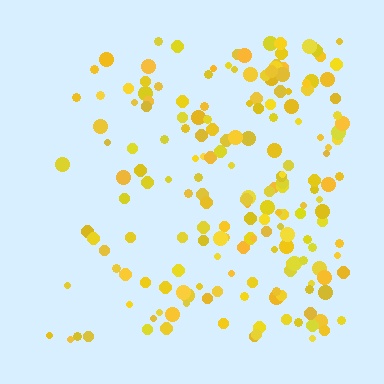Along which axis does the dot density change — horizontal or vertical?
Horizontal.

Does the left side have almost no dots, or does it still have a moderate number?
Still a moderate number, just noticeably fewer than the right.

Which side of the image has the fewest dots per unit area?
The left.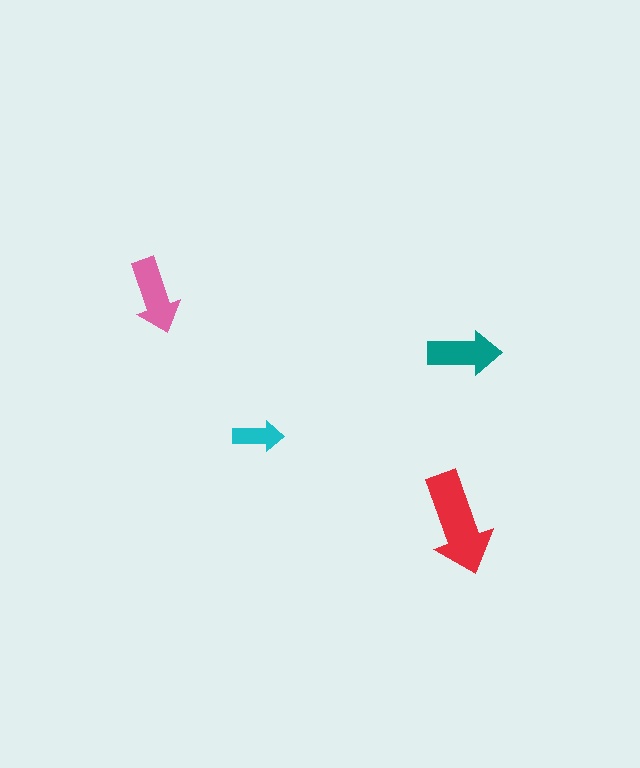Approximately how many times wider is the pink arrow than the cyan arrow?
About 1.5 times wider.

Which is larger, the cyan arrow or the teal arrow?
The teal one.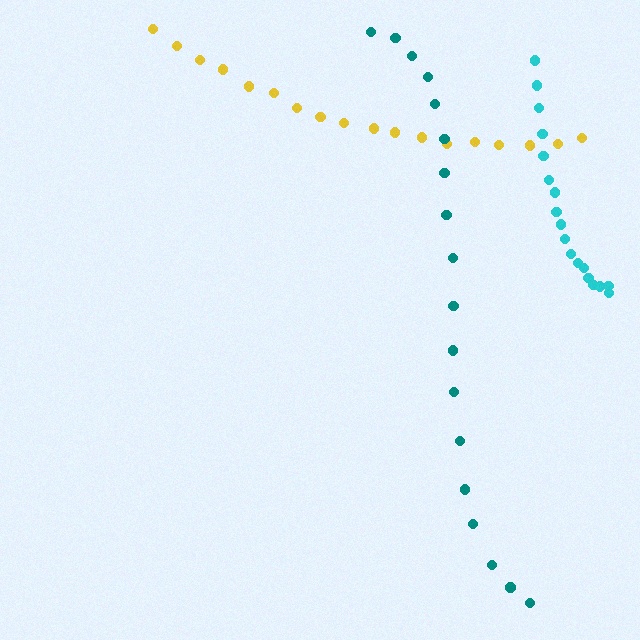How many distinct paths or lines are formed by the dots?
There are 3 distinct paths.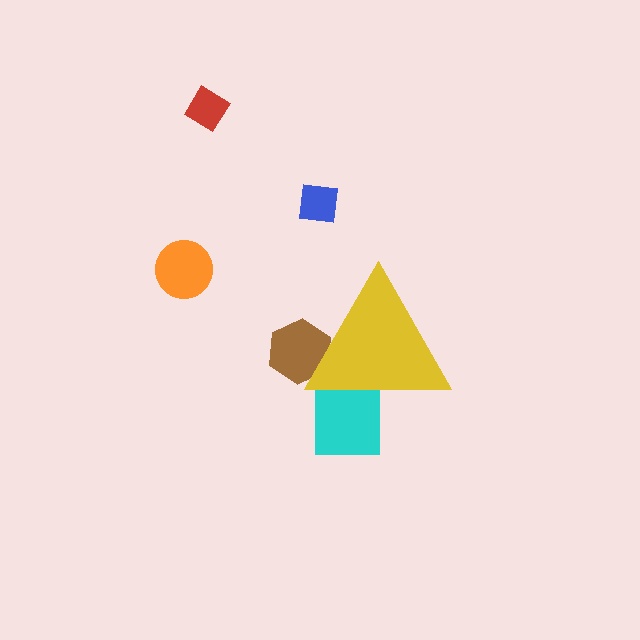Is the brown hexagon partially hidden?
Yes, the brown hexagon is partially hidden behind the yellow triangle.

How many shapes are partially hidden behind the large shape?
2 shapes are partially hidden.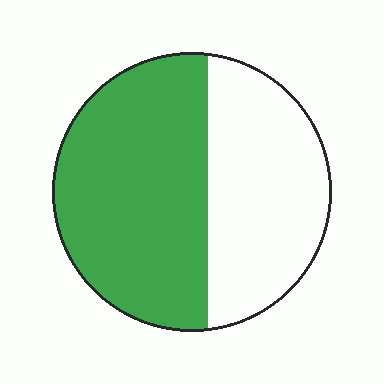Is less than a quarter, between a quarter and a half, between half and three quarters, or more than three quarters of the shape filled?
Between half and three quarters.